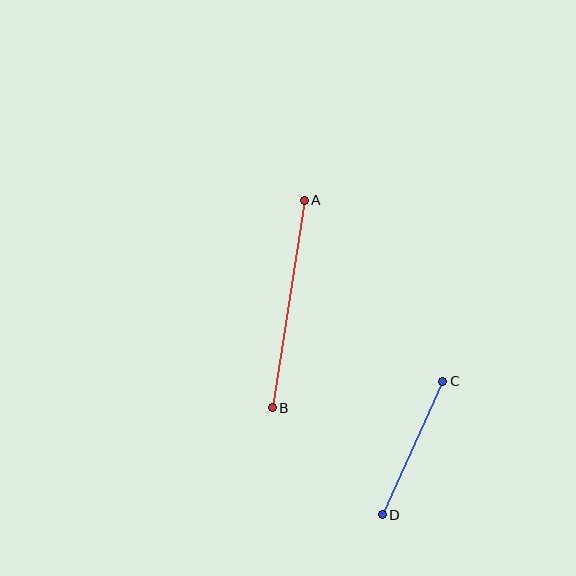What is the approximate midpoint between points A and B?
The midpoint is at approximately (288, 304) pixels.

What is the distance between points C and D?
The distance is approximately 146 pixels.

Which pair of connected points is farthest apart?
Points A and B are farthest apart.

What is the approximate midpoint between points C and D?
The midpoint is at approximately (413, 448) pixels.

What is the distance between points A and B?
The distance is approximately 210 pixels.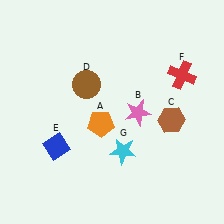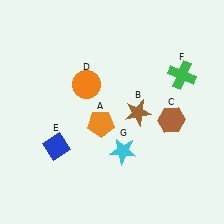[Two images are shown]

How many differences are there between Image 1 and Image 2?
There are 3 differences between the two images.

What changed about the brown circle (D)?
In Image 1, D is brown. In Image 2, it changed to orange.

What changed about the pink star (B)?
In Image 1, B is pink. In Image 2, it changed to brown.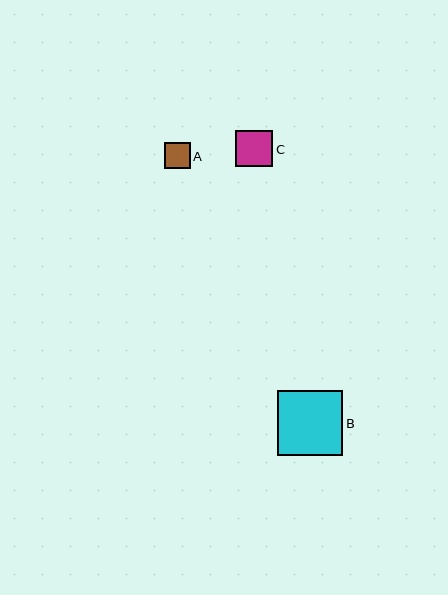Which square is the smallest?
Square A is the smallest with a size of approximately 26 pixels.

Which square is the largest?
Square B is the largest with a size of approximately 65 pixels.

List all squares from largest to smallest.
From largest to smallest: B, C, A.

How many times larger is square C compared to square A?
Square C is approximately 1.4 times the size of square A.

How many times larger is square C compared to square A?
Square C is approximately 1.4 times the size of square A.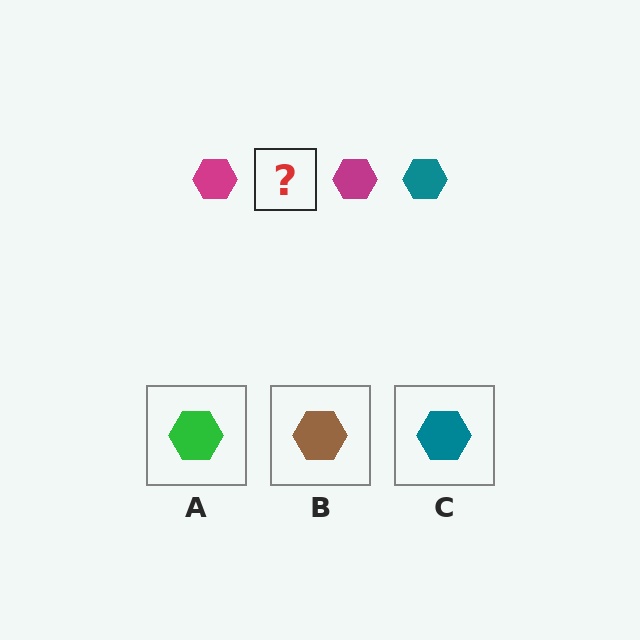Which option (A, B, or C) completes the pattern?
C.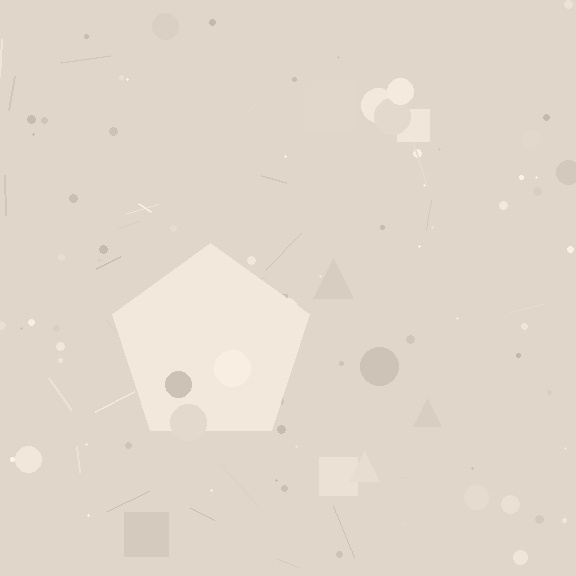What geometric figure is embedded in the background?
A pentagon is embedded in the background.